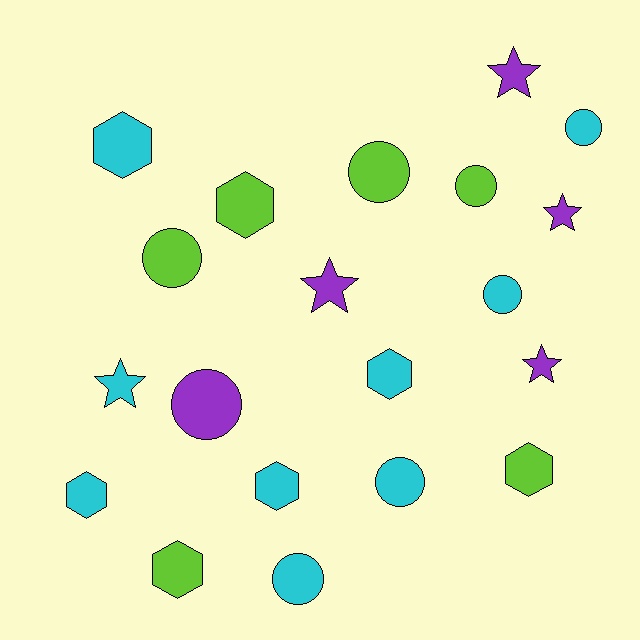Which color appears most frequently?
Cyan, with 9 objects.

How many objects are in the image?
There are 20 objects.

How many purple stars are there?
There are 4 purple stars.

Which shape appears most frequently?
Circle, with 8 objects.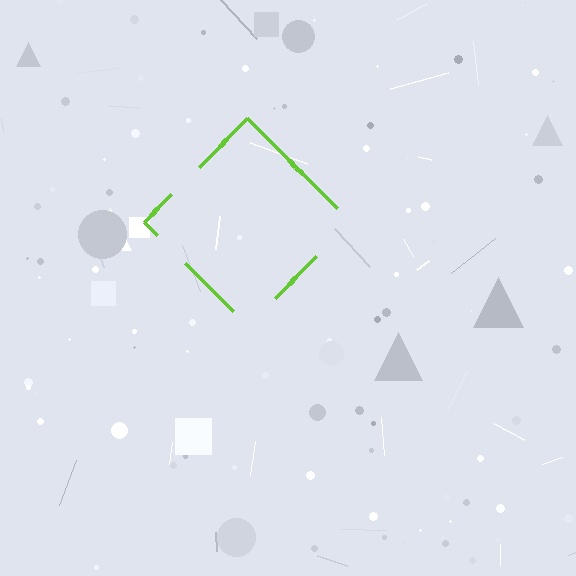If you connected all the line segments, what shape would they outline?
They would outline a diamond.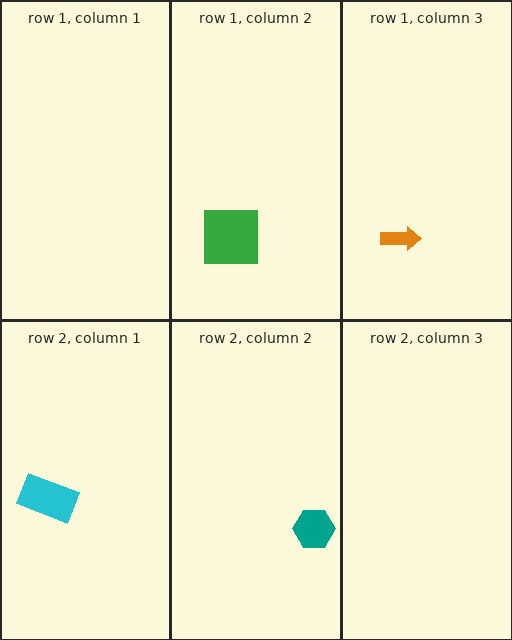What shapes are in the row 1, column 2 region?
The green square.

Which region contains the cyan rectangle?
The row 2, column 1 region.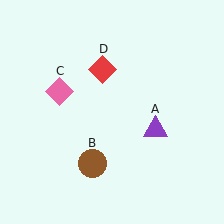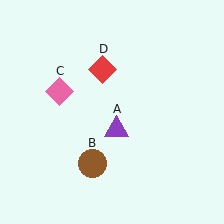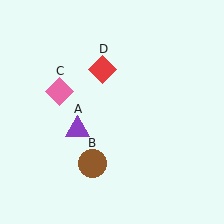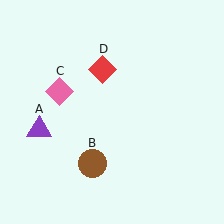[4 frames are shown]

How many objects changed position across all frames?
1 object changed position: purple triangle (object A).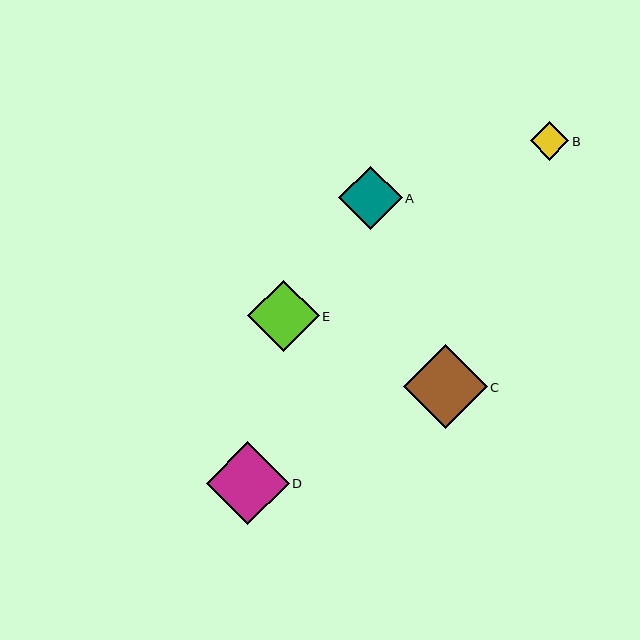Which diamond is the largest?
Diamond C is the largest with a size of approximately 84 pixels.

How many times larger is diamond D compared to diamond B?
Diamond D is approximately 2.1 times the size of diamond B.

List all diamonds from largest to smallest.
From largest to smallest: C, D, E, A, B.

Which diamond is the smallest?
Diamond B is the smallest with a size of approximately 39 pixels.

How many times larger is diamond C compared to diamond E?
Diamond C is approximately 1.2 times the size of diamond E.